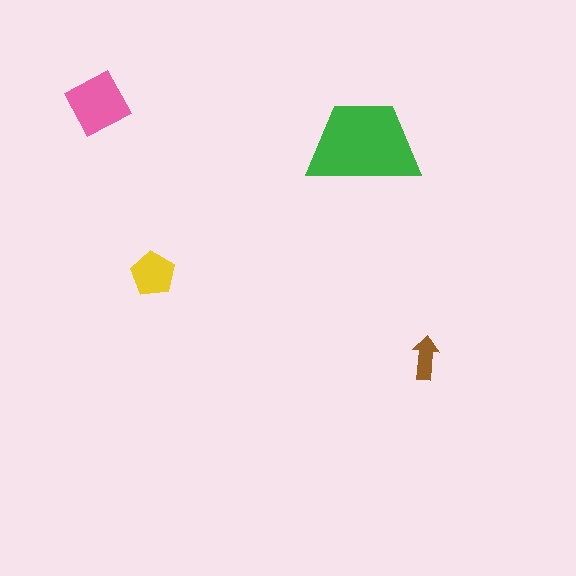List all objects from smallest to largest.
The brown arrow, the yellow pentagon, the pink square, the green trapezoid.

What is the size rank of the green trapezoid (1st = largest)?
1st.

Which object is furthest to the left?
The pink square is leftmost.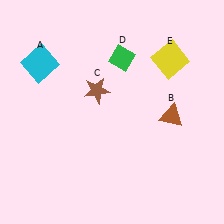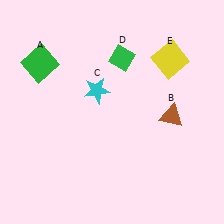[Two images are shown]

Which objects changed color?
A changed from cyan to green. C changed from brown to cyan.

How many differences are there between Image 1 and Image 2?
There are 2 differences between the two images.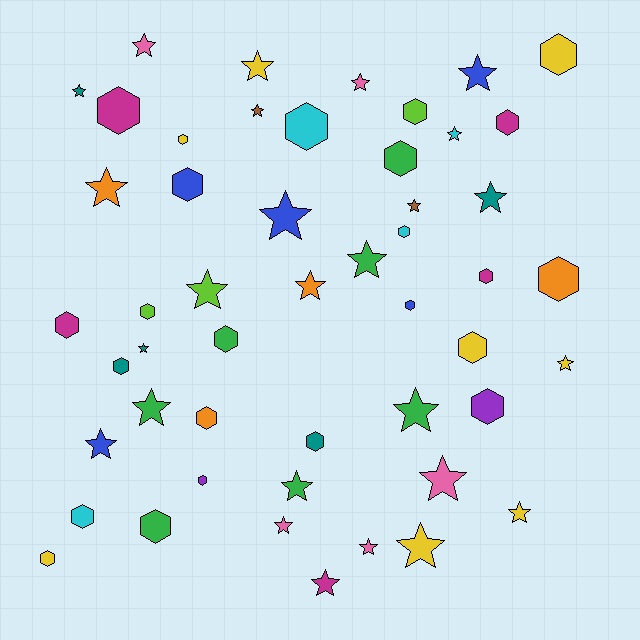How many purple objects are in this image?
There are 2 purple objects.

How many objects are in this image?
There are 50 objects.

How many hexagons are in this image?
There are 24 hexagons.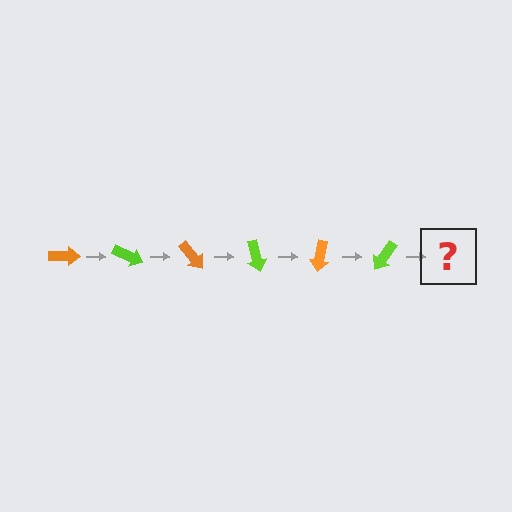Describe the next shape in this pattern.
It should be an orange arrow, rotated 150 degrees from the start.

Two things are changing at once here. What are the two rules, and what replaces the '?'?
The two rules are that it rotates 25 degrees each step and the color cycles through orange and lime. The '?' should be an orange arrow, rotated 150 degrees from the start.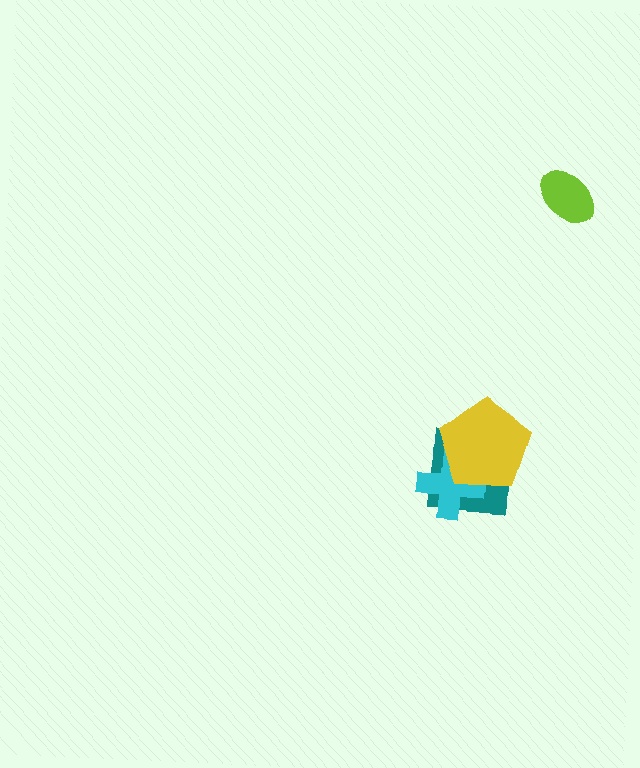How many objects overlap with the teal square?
2 objects overlap with the teal square.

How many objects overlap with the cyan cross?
2 objects overlap with the cyan cross.